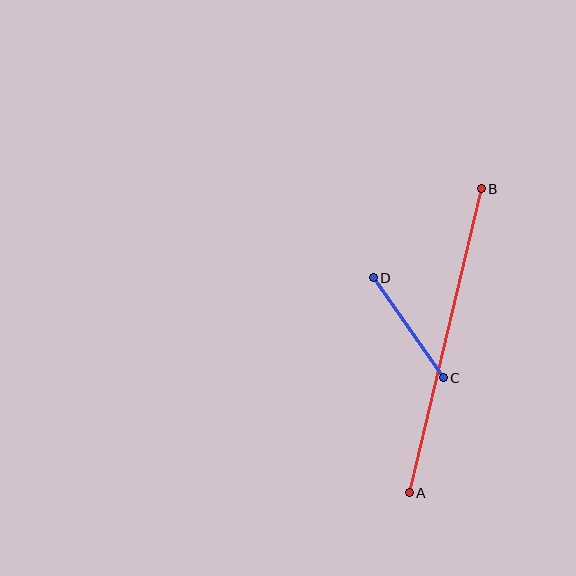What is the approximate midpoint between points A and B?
The midpoint is at approximately (445, 341) pixels.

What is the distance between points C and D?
The distance is approximately 122 pixels.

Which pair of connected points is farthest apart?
Points A and B are farthest apart.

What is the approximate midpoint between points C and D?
The midpoint is at approximately (408, 328) pixels.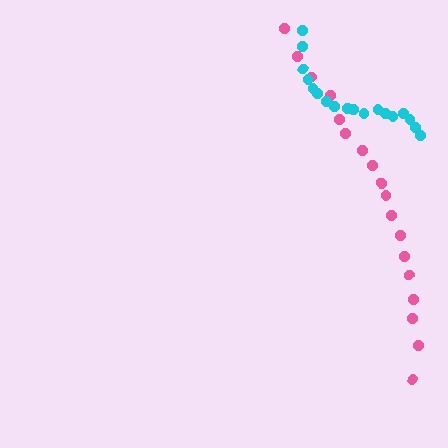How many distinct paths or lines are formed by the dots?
There are 2 distinct paths.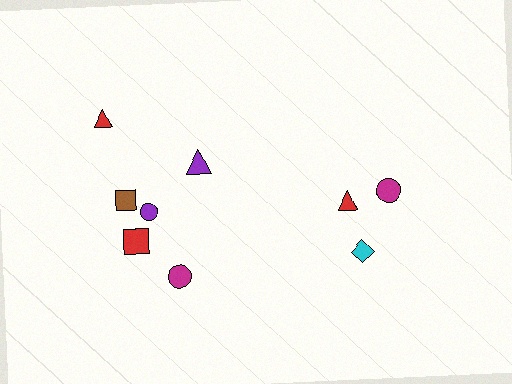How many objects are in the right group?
There are 3 objects.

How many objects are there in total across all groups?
There are 9 objects.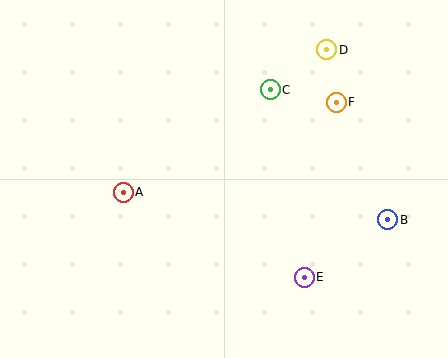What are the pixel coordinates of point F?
Point F is at (336, 102).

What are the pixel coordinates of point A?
Point A is at (123, 192).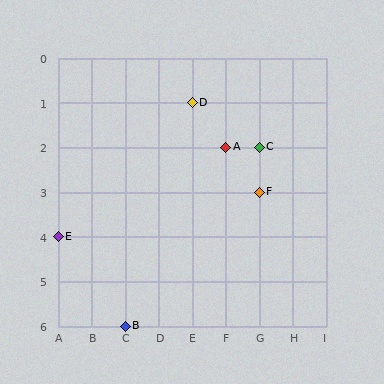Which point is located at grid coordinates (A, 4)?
Point E is at (A, 4).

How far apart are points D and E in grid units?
Points D and E are 4 columns and 3 rows apart (about 5.0 grid units diagonally).